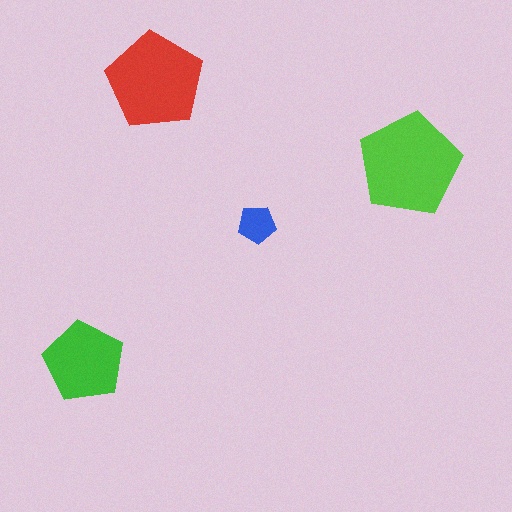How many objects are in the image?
There are 4 objects in the image.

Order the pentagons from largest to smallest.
the lime one, the red one, the green one, the blue one.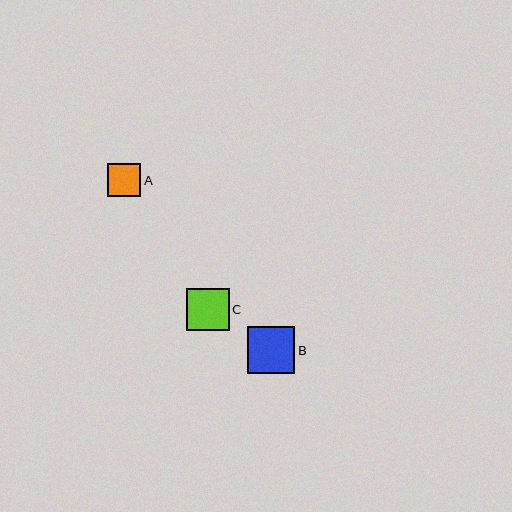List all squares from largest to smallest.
From largest to smallest: B, C, A.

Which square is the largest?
Square B is the largest with a size of approximately 47 pixels.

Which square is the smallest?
Square A is the smallest with a size of approximately 33 pixels.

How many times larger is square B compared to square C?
Square B is approximately 1.1 times the size of square C.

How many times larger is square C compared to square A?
Square C is approximately 1.3 times the size of square A.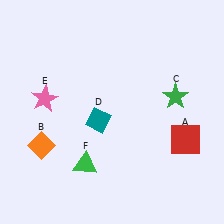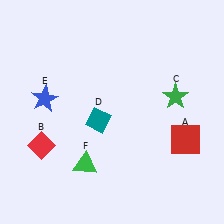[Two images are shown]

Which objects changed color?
B changed from orange to red. E changed from pink to blue.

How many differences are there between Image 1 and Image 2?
There are 2 differences between the two images.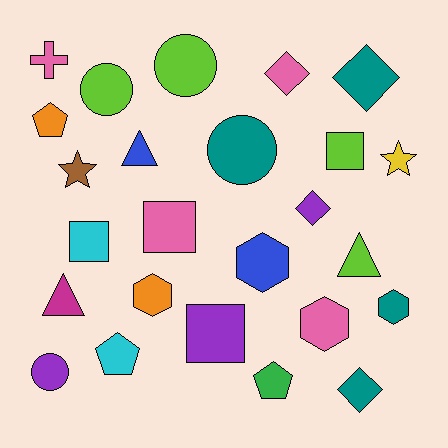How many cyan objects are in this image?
There are 2 cyan objects.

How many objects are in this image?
There are 25 objects.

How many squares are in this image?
There are 4 squares.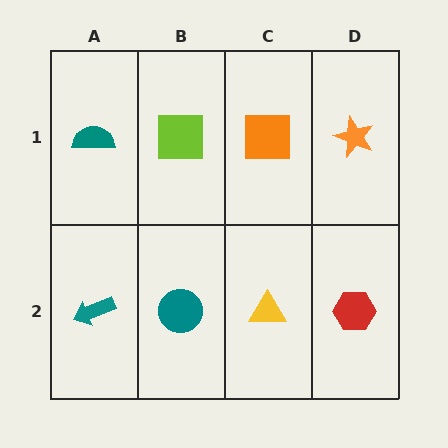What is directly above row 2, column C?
An orange square.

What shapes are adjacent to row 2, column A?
A teal semicircle (row 1, column A), a teal circle (row 2, column B).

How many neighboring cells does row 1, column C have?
3.